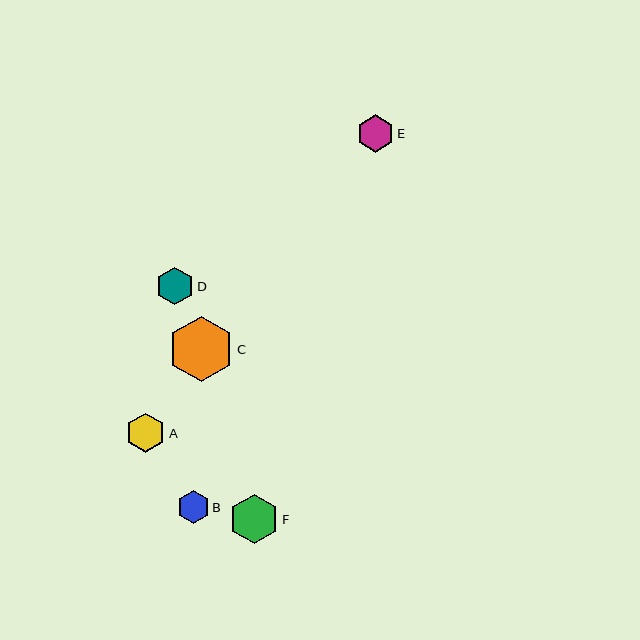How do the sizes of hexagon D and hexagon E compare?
Hexagon D and hexagon E are approximately the same size.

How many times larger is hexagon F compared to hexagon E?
Hexagon F is approximately 1.3 times the size of hexagon E.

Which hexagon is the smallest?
Hexagon B is the smallest with a size of approximately 32 pixels.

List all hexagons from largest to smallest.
From largest to smallest: C, F, A, D, E, B.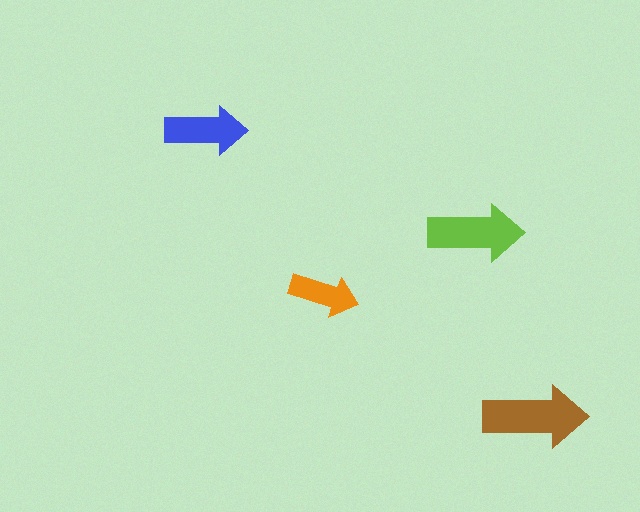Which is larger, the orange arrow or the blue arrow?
The blue one.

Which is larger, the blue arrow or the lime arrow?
The lime one.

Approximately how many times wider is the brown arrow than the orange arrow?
About 1.5 times wider.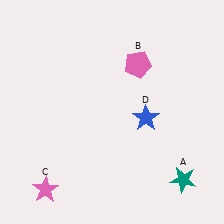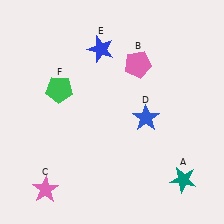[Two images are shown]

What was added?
A blue star (E), a green pentagon (F) were added in Image 2.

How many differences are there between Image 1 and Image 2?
There are 2 differences between the two images.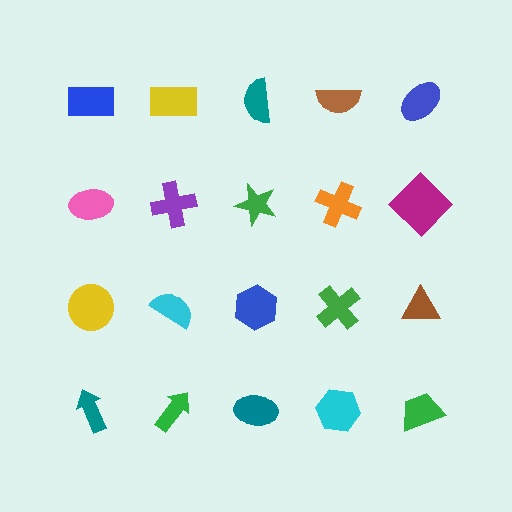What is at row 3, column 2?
A cyan semicircle.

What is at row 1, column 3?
A teal semicircle.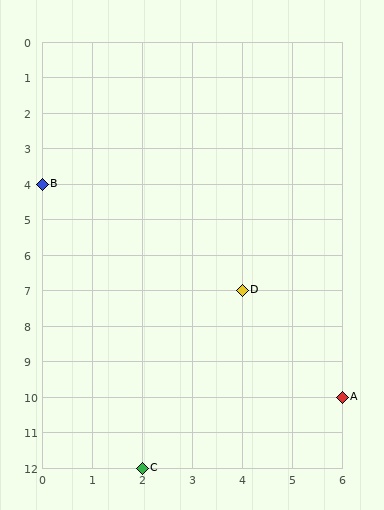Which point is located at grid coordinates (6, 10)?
Point A is at (6, 10).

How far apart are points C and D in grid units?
Points C and D are 2 columns and 5 rows apart (about 5.4 grid units diagonally).